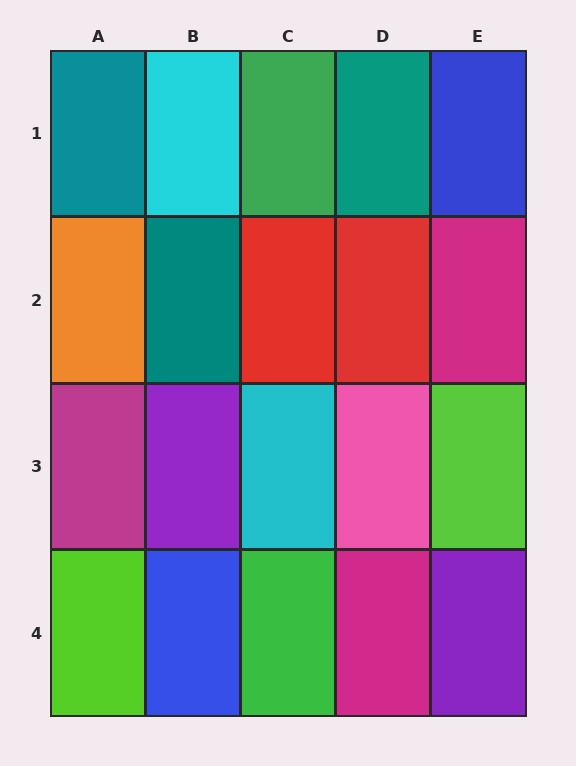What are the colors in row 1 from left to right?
Teal, cyan, green, teal, blue.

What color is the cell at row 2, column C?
Red.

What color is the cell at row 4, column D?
Magenta.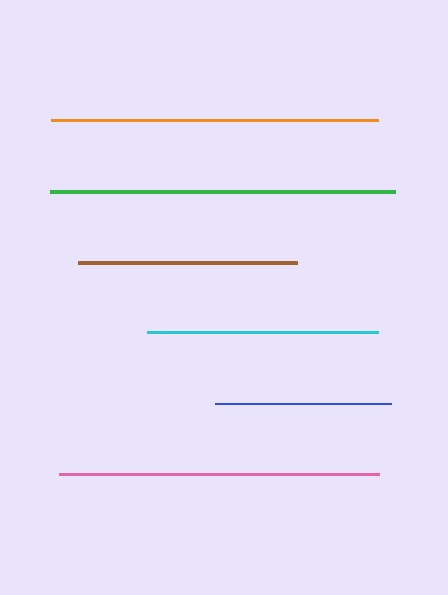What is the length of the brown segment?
The brown segment is approximately 219 pixels long.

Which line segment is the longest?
The green line is the longest at approximately 345 pixels.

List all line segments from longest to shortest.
From longest to shortest: green, orange, pink, cyan, brown, blue.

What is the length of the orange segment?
The orange segment is approximately 328 pixels long.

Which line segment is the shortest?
The blue line is the shortest at approximately 176 pixels.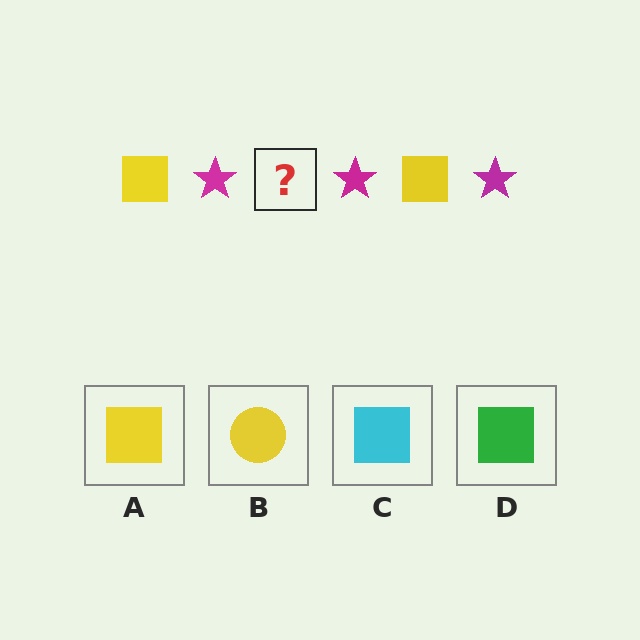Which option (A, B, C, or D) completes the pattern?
A.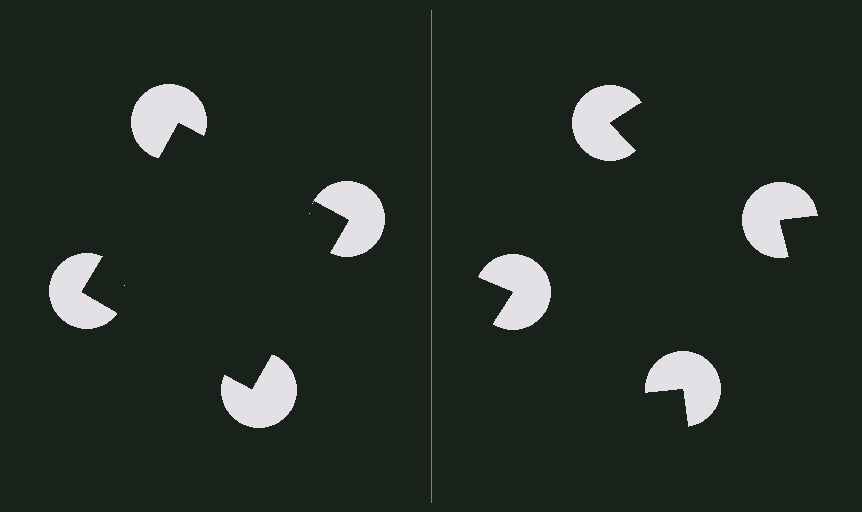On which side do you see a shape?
An illusory square appears on the left side. On the right side the wedge cuts are rotated, so no coherent shape forms.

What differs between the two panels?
The pac-man discs are positioned identically on both sides; only the wedge orientations differ. On the left they align to a square; on the right they are misaligned.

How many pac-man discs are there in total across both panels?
8 — 4 on each side.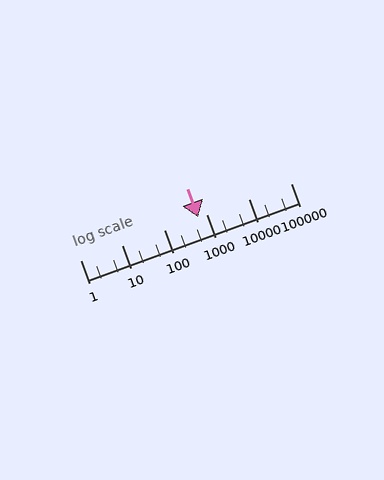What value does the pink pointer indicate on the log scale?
The pointer indicates approximately 640.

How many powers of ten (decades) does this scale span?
The scale spans 5 decades, from 1 to 100000.